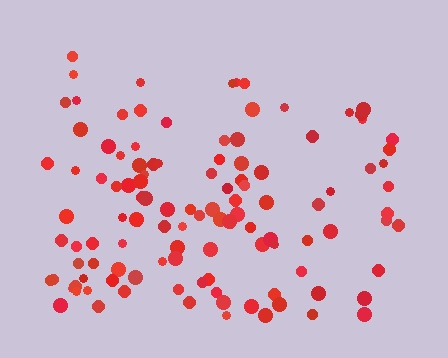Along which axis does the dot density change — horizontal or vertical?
Vertical.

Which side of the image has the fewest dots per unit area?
The top.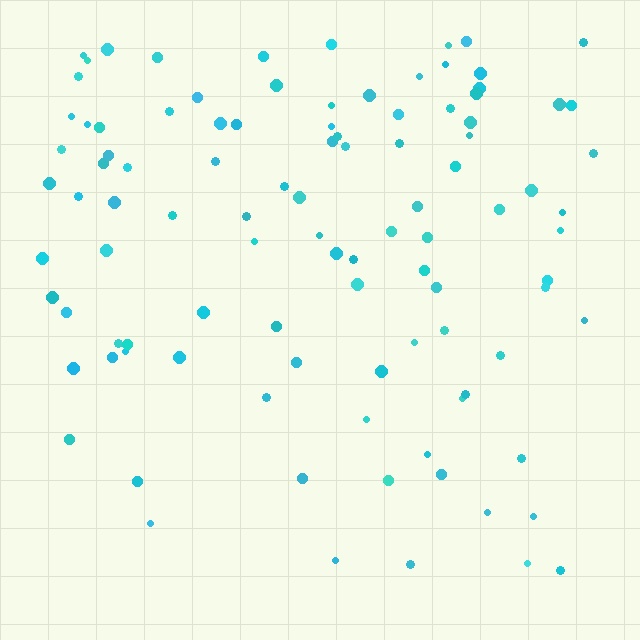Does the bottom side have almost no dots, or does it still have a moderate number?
Still a moderate number, just noticeably fewer than the top.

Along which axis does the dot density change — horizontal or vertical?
Vertical.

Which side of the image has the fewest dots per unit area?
The bottom.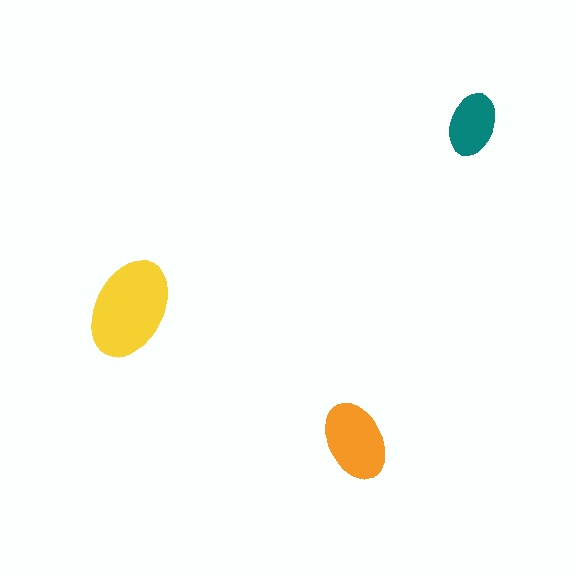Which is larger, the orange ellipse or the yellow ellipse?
The yellow one.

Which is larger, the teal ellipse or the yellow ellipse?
The yellow one.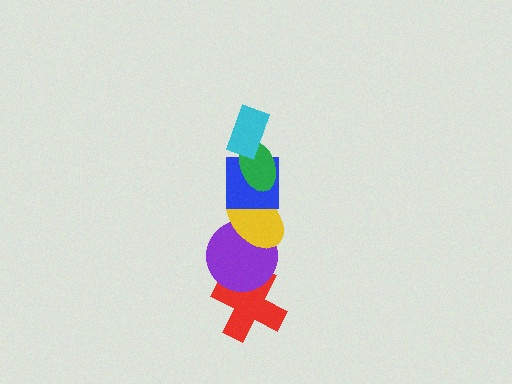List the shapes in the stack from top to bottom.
From top to bottom: the cyan rectangle, the green ellipse, the blue square, the yellow ellipse, the purple circle, the red cross.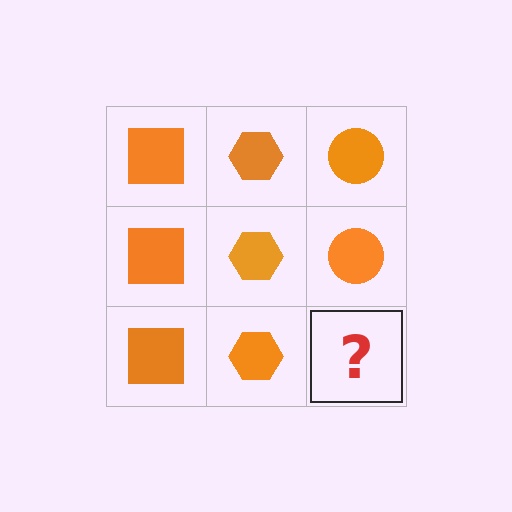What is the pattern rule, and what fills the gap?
The rule is that each column has a consistent shape. The gap should be filled with an orange circle.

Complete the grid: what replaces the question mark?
The question mark should be replaced with an orange circle.